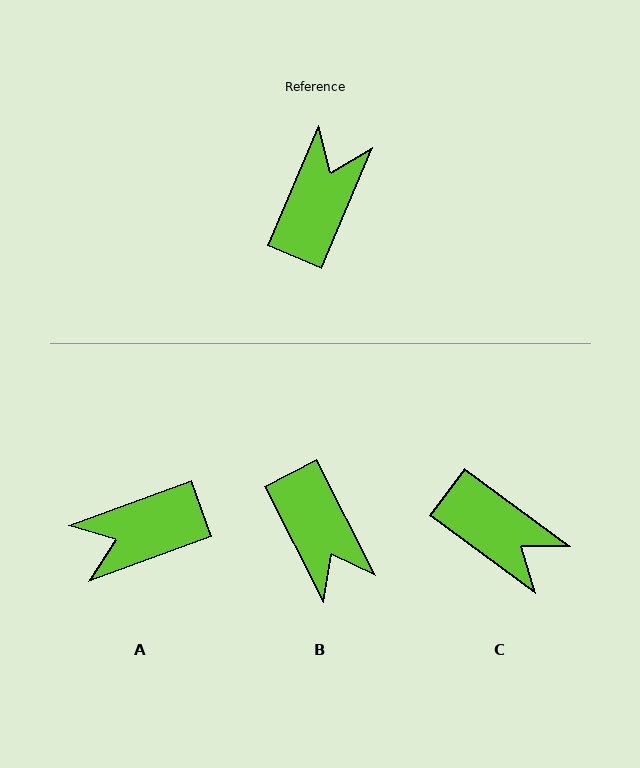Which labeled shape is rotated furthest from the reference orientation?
A, about 133 degrees away.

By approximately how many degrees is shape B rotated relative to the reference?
Approximately 130 degrees clockwise.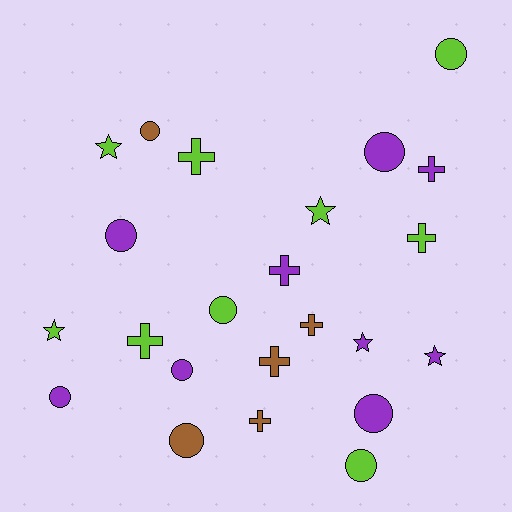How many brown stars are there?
There are no brown stars.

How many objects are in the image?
There are 23 objects.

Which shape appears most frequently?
Circle, with 10 objects.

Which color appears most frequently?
Lime, with 9 objects.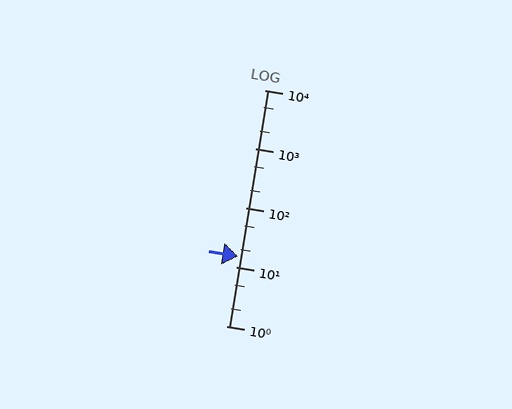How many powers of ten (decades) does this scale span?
The scale spans 4 decades, from 1 to 10000.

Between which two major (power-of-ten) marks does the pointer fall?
The pointer is between 10 and 100.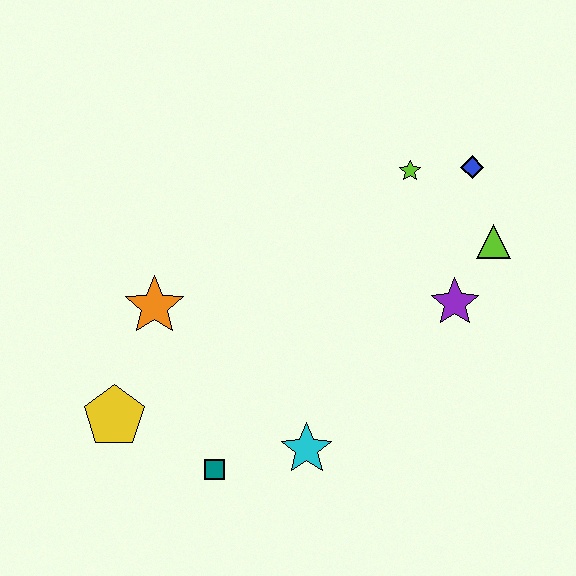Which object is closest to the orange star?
The yellow pentagon is closest to the orange star.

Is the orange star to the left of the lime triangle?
Yes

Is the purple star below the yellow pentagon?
No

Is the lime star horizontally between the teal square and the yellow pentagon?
No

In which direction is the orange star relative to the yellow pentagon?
The orange star is above the yellow pentagon.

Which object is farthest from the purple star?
The yellow pentagon is farthest from the purple star.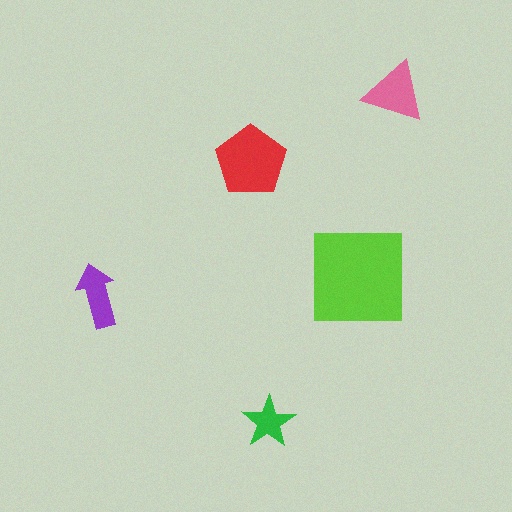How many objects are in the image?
There are 5 objects in the image.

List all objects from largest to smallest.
The lime square, the red pentagon, the pink triangle, the purple arrow, the green star.